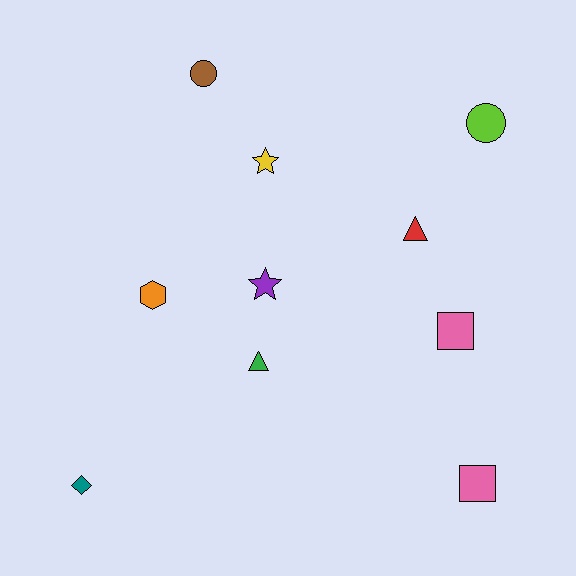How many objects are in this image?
There are 10 objects.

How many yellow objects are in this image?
There is 1 yellow object.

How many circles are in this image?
There are 2 circles.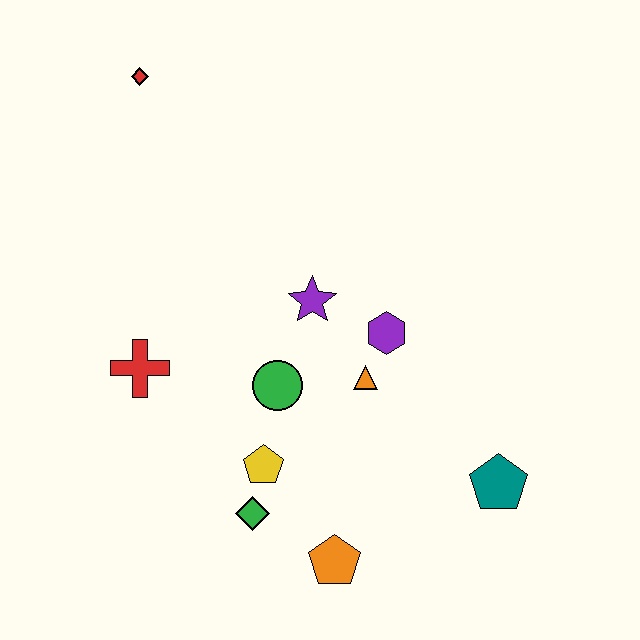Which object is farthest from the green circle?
The red diamond is farthest from the green circle.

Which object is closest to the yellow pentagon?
The green diamond is closest to the yellow pentagon.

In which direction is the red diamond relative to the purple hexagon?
The red diamond is above the purple hexagon.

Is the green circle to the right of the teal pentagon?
No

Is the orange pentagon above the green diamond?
No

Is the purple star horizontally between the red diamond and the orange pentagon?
Yes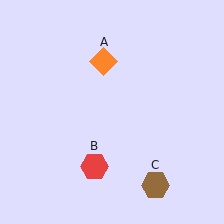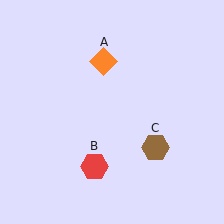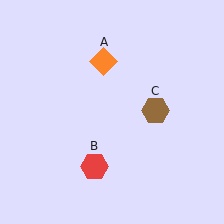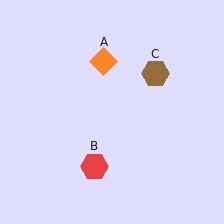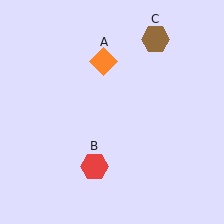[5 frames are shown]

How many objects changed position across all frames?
1 object changed position: brown hexagon (object C).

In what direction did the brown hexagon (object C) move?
The brown hexagon (object C) moved up.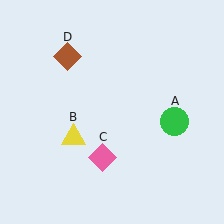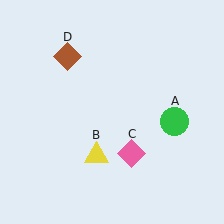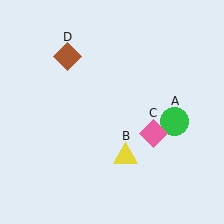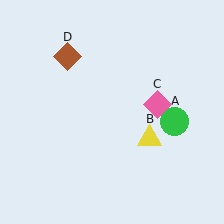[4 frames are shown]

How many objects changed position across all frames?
2 objects changed position: yellow triangle (object B), pink diamond (object C).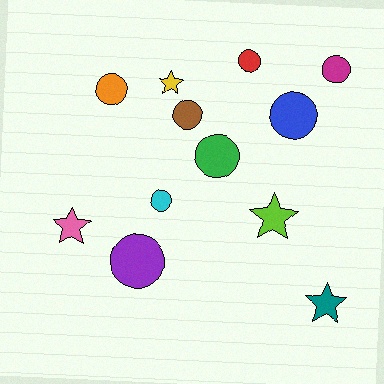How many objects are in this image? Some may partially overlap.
There are 12 objects.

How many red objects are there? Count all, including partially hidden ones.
There is 1 red object.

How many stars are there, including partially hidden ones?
There are 4 stars.